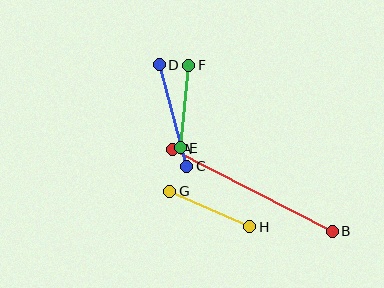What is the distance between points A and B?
The distance is approximately 179 pixels.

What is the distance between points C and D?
The distance is approximately 105 pixels.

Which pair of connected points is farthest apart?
Points A and B are farthest apart.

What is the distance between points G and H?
The distance is approximately 87 pixels.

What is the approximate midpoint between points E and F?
The midpoint is at approximately (185, 106) pixels.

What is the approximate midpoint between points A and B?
The midpoint is at approximately (252, 190) pixels.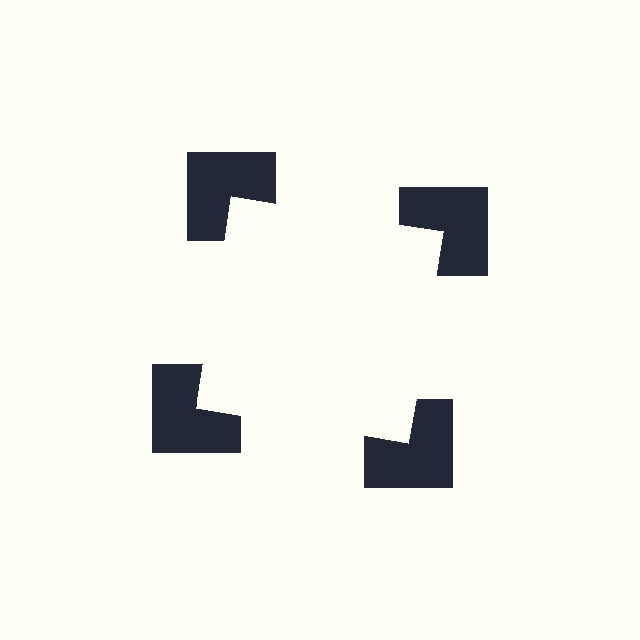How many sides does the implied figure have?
4 sides.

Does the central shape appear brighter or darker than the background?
It typically appears slightly brighter than the background, even though no actual brightness change is drawn.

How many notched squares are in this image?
There are 4 — one at each vertex of the illusory square.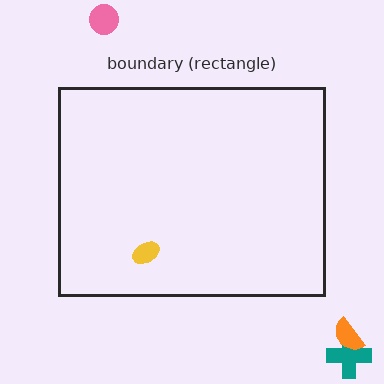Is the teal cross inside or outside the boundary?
Outside.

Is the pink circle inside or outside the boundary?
Outside.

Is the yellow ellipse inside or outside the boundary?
Inside.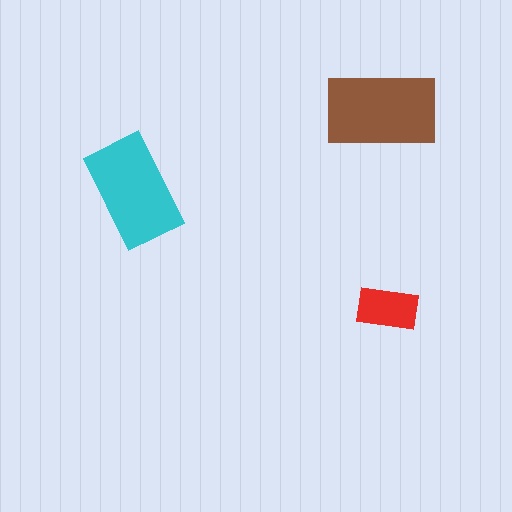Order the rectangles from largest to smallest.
the brown one, the cyan one, the red one.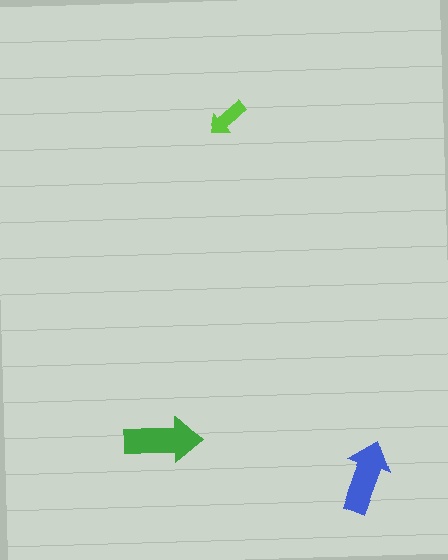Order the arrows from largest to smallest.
the green one, the blue one, the lime one.